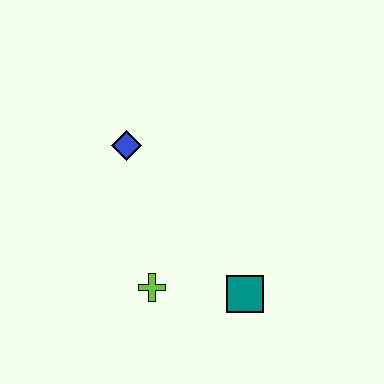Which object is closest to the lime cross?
The teal square is closest to the lime cross.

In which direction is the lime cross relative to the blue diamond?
The lime cross is below the blue diamond.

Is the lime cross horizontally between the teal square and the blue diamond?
Yes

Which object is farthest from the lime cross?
The blue diamond is farthest from the lime cross.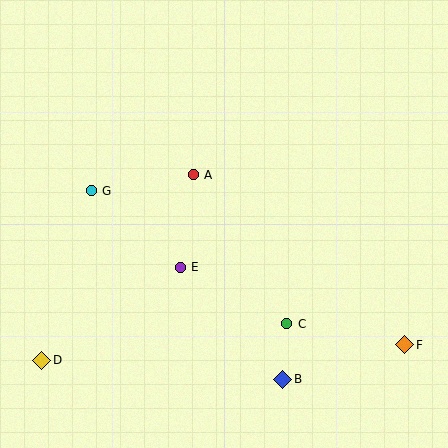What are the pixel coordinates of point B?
Point B is at (283, 379).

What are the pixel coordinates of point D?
Point D is at (42, 360).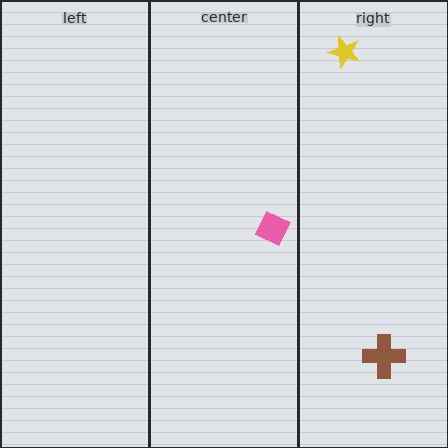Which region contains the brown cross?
The right region.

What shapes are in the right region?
The yellow star, the brown cross.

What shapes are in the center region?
The pink diamond.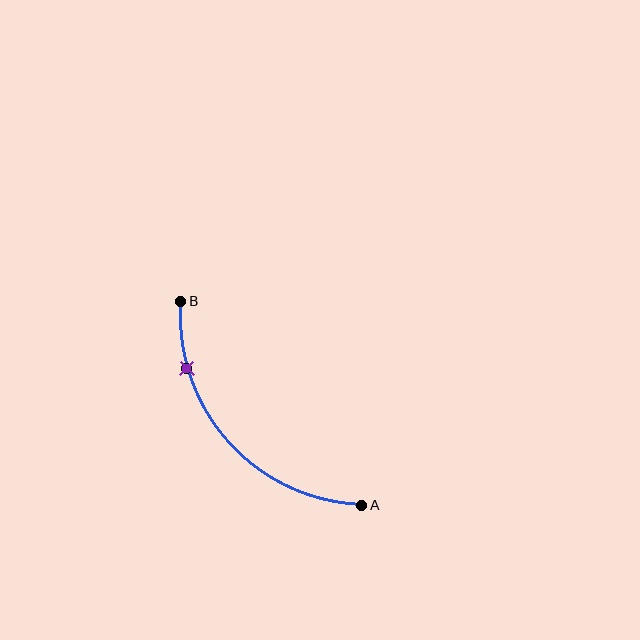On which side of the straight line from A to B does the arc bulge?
The arc bulges below and to the left of the straight line connecting A and B.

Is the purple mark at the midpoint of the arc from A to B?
No. The purple mark lies on the arc but is closer to endpoint B. The arc midpoint would be at the point on the curve equidistant along the arc from both A and B.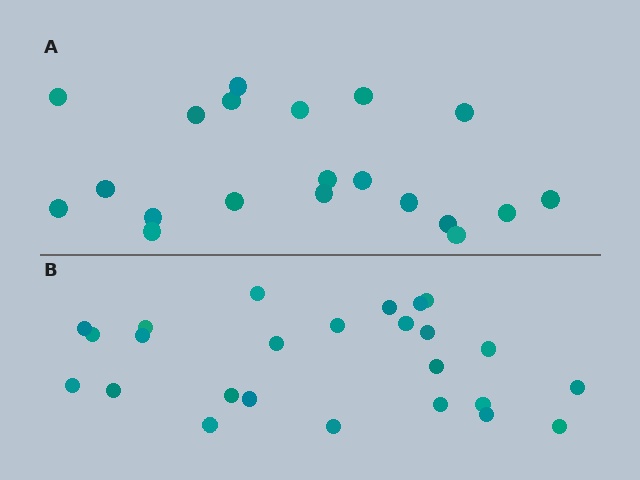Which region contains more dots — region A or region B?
Region B (the bottom region) has more dots.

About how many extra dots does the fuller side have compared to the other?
Region B has about 5 more dots than region A.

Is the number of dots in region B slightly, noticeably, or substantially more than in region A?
Region B has noticeably more, but not dramatically so. The ratio is roughly 1.2 to 1.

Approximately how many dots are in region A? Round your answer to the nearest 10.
About 20 dots.